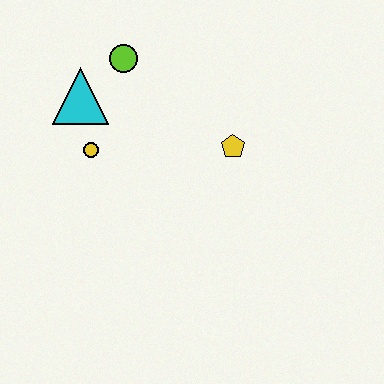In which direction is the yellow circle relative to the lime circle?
The yellow circle is below the lime circle.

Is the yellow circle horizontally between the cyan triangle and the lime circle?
Yes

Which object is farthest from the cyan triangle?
The yellow pentagon is farthest from the cyan triangle.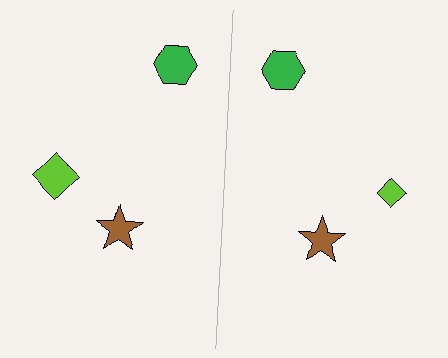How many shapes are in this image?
There are 6 shapes in this image.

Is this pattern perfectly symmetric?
No, the pattern is not perfectly symmetric. The lime diamond on the right side has a different size than its mirror counterpart.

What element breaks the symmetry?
The lime diamond on the right side has a different size than its mirror counterpart.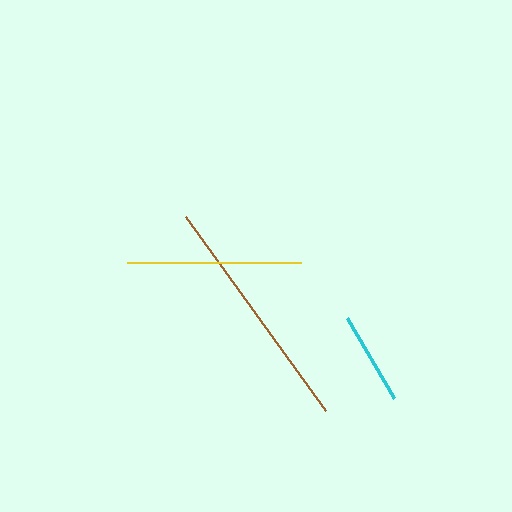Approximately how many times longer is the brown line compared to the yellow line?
The brown line is approximately 1.4 times the length of the yellow line.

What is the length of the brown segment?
The brown segment is approximately 239 pixels long.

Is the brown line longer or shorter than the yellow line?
The brown line is longer than the yellow line.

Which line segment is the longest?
The brown line is the longest at approximately 239 pixels.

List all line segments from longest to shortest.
From longest to shortest: brown, yellow, cyan.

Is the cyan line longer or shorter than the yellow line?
The yellow line is longer than the cyan line.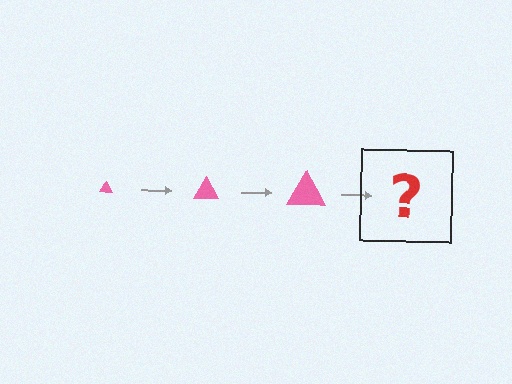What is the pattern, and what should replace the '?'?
The pattern is that the triangle gets progressively larger each step. The '?' should be a pink triangle, larger than the previous one.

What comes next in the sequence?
The next element should be a pink triangle, larger than the previous one.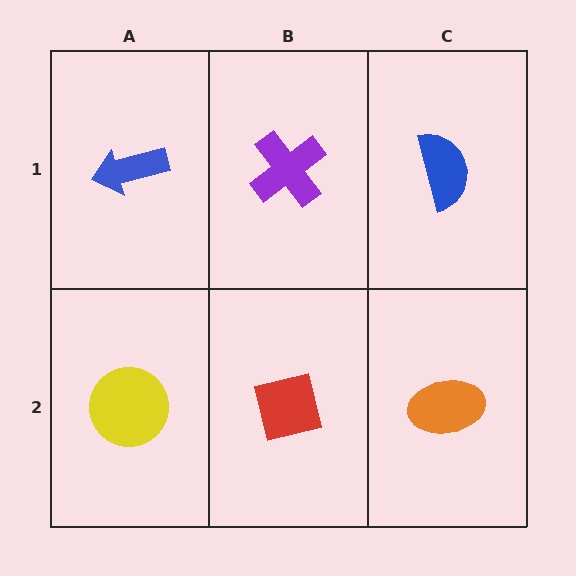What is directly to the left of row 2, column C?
A red square.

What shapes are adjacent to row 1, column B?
A red square (row 2, column B), a blue arrow (row 1, column A), a blue semicircle (row 1, column C).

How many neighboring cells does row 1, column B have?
3.